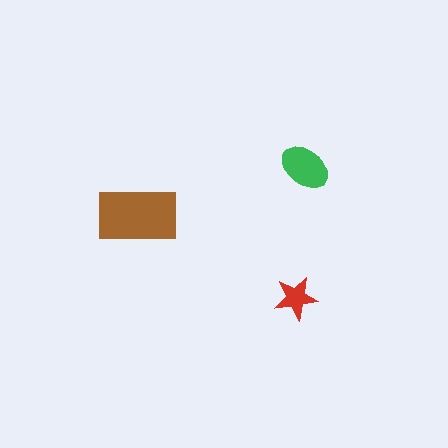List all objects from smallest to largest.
The red star, the green ellipse, the brown rectangle.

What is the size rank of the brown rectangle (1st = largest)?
1st.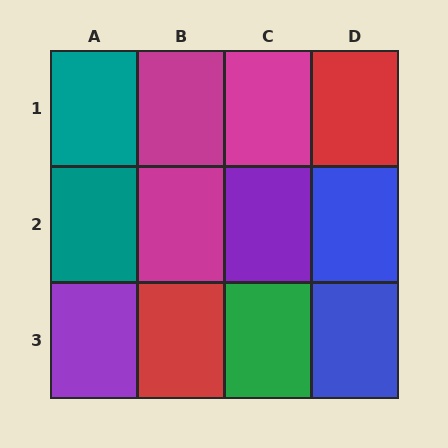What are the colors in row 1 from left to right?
Teal, magenta, magenta, red.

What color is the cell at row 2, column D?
Blue.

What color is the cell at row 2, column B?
Magenta.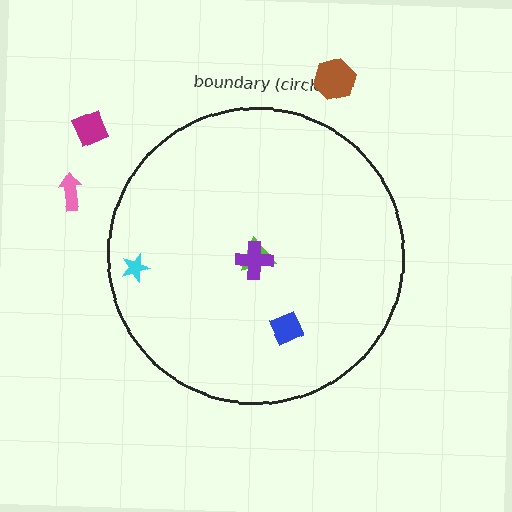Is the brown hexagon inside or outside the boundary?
Outside.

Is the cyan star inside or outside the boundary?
Inside.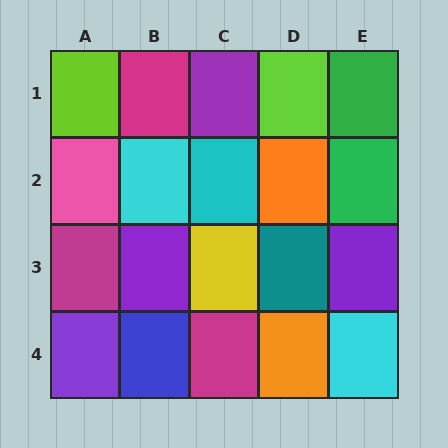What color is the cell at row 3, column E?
Purple.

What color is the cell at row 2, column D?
Orange.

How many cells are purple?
4 cells are purple.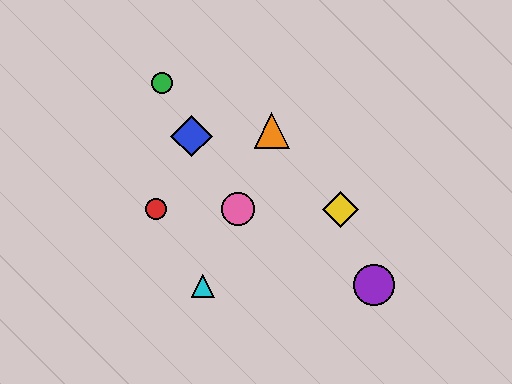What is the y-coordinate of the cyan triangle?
The cyan triangle is at y≈286.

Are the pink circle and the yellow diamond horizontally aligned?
Yes, both are at y≈209.